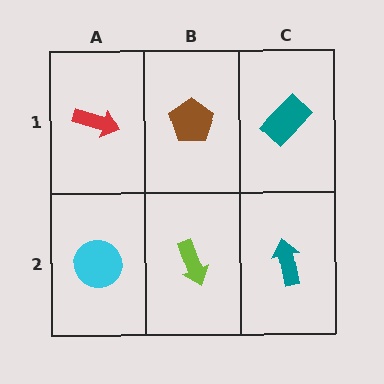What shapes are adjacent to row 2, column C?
A teal rectangle (row 1, column C), a lime arrow (row 2, column B).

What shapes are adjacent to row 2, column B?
A brown pentagon (row 1, column B), a cyan circle (row 2, column A), a teal arrow (row 2, column C).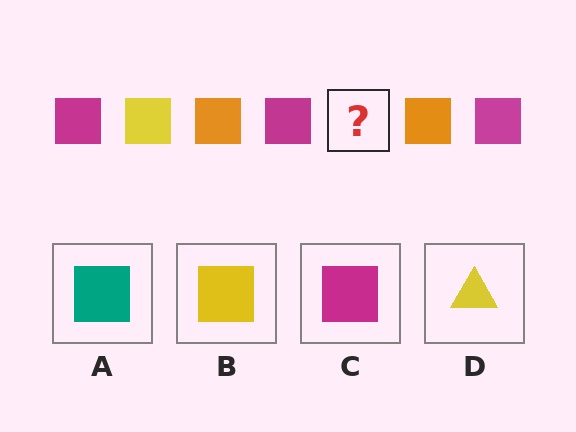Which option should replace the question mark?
Option B.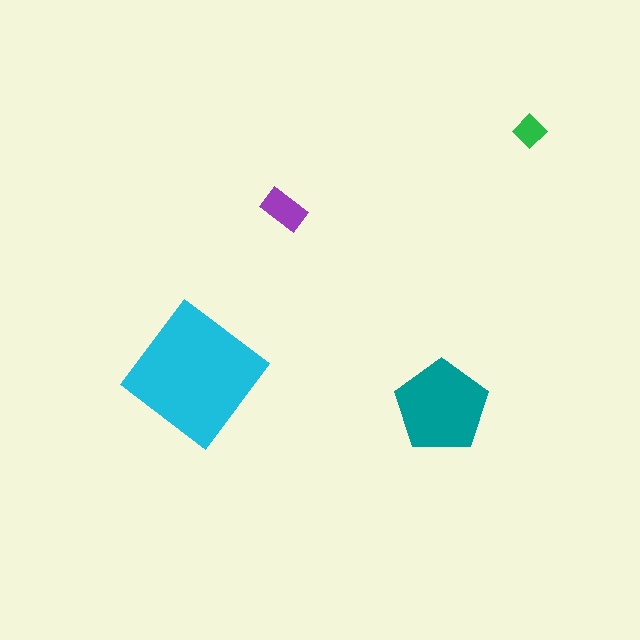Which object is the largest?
The cyan diamond.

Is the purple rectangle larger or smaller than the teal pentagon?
Smaller.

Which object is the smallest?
The green diamond.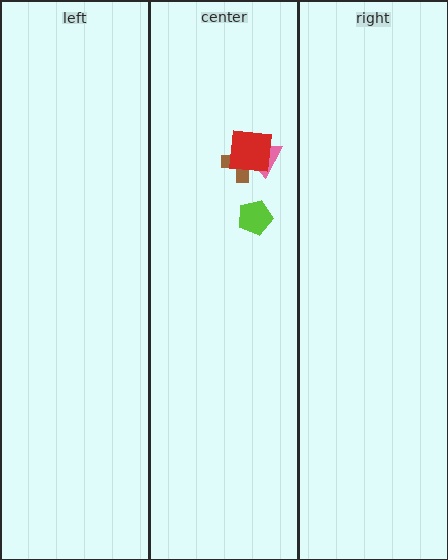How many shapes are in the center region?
4.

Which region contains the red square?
The center region.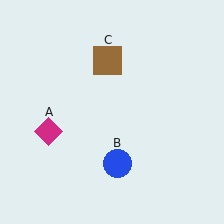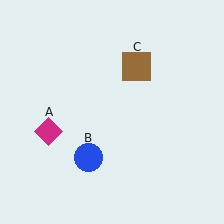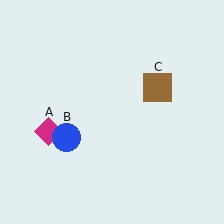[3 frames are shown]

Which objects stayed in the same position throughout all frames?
Magenta diamond (object A) remained stationary.